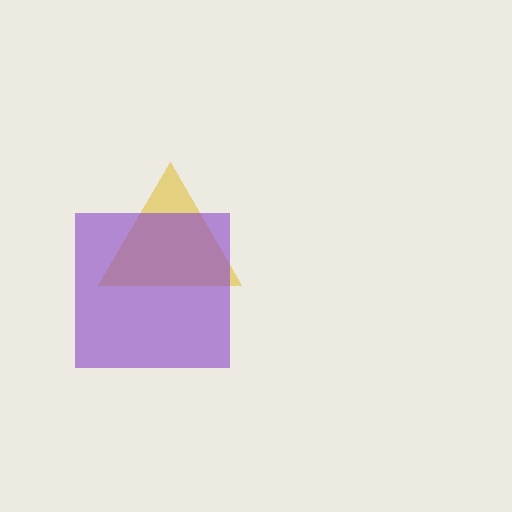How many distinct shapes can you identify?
There are 2 distinct shapes: a yellow triangle, a purple square.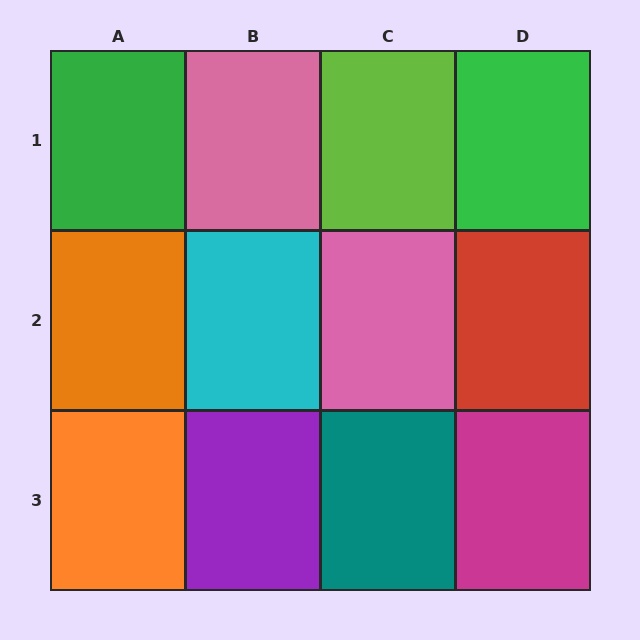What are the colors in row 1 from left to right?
Green, pink, lime, green.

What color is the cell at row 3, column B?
Purple.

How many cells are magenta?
1 cell is magenta.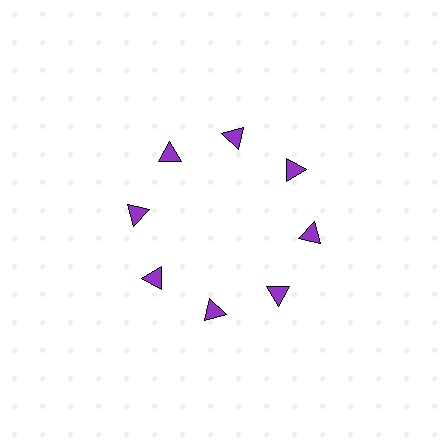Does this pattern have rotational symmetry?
Yes, this pattern has 8-fold rotational symmetry. It looks the same after rotating 45 degrees around the center.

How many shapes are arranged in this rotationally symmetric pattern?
There are 8 shapes, arranged in 8 groups of 1.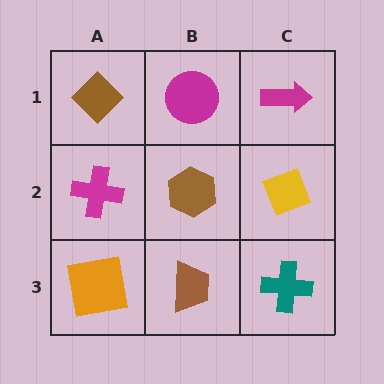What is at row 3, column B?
A brown trapezoid.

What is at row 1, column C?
A magenta arrow.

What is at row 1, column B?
A magenta circle.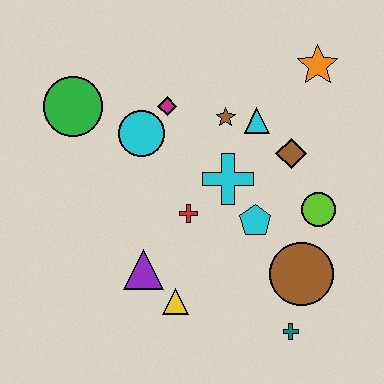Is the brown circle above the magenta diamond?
No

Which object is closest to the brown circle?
The teal cross is closest to the brown circle.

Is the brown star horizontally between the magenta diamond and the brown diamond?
Yes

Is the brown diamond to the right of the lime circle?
No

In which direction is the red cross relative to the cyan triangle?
The red cross is below the cyan triangle.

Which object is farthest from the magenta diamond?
The teal cross is farthest from the magenta diamond.